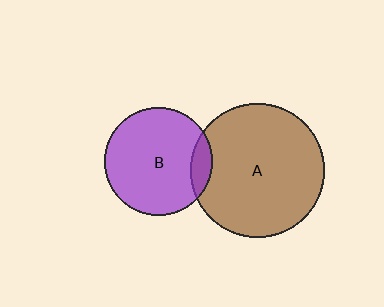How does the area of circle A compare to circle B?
Approximately 1.6 times.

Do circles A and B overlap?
Yes.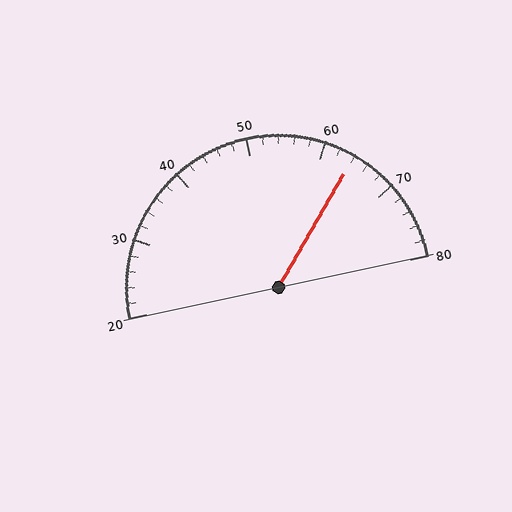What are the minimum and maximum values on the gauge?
The gauge ranges from 20 to 80.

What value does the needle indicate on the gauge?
The needle indicates approximately 64.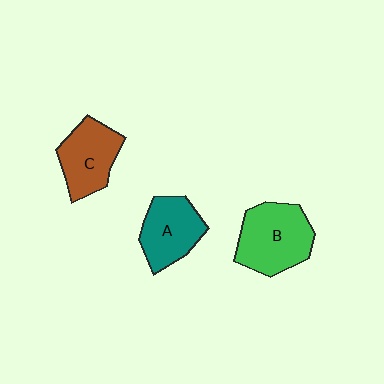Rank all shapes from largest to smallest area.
From largest to smallest: B (green), C (brown), A (teal).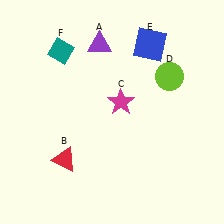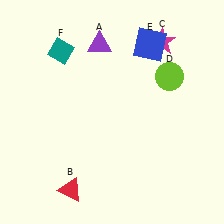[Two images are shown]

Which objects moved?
The objects that moved are: the red triangle (B), the magenta star (C).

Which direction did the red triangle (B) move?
The red triangle (B) moved down.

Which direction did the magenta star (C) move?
The magenta star (C) moved up.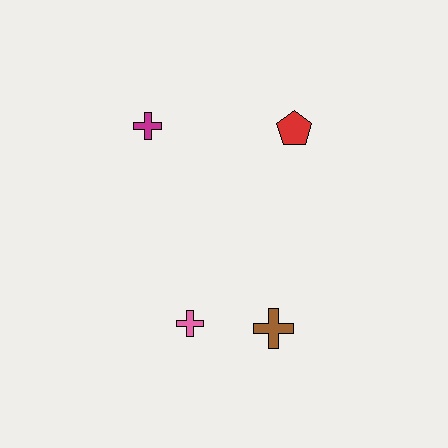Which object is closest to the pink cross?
The brown cross is closest to the pink cross.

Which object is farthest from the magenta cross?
The brown cross is farthest from the magenta cross.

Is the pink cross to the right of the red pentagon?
No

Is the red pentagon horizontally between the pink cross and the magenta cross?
No